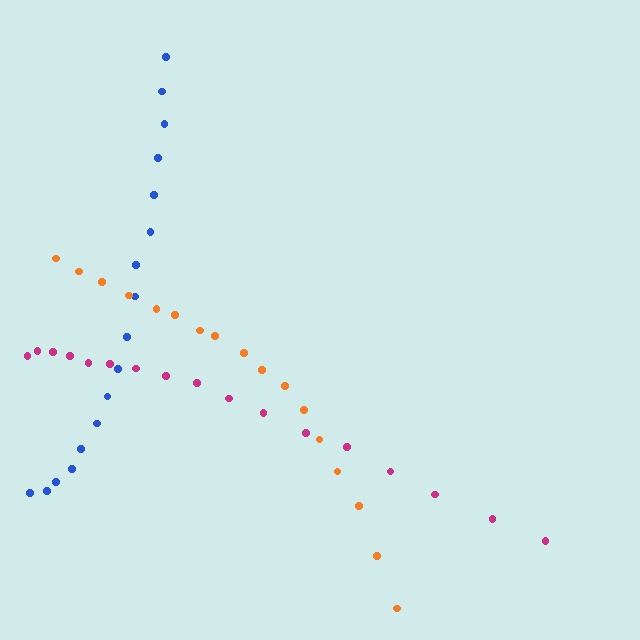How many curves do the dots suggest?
There are 3 distinct paths.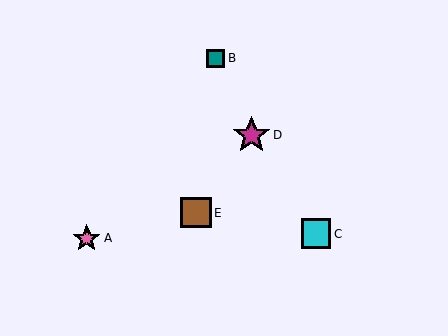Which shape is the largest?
The magenta star (labeled D) is the largest.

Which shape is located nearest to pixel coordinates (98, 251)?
The pink star (labeled A) at (87, 238) is nearest to that location.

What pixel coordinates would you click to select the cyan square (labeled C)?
Click at (316, 234) to select the cyan square C.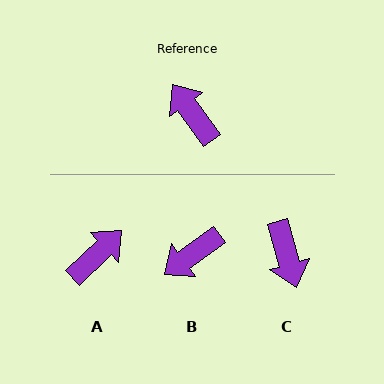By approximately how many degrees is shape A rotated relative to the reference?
Approximately 82 degrees clockwise.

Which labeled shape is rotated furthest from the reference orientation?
C, about 161 degrees away.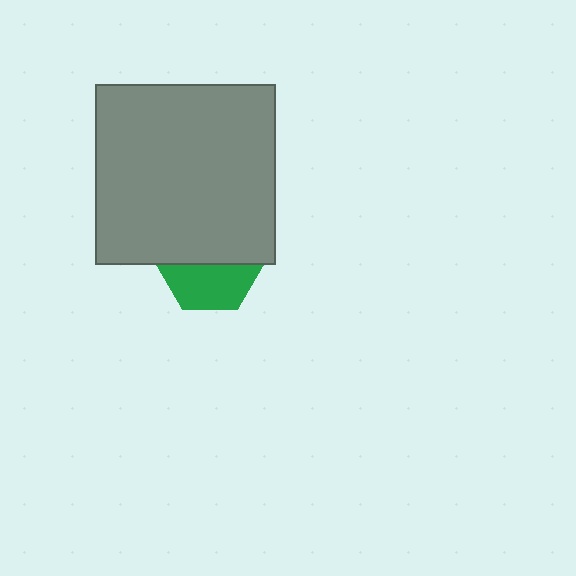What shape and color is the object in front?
The object in front is a gray square.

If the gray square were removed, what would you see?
You would see the complete green hexagon.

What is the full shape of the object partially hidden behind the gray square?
The partially hidden object is a green hexagon.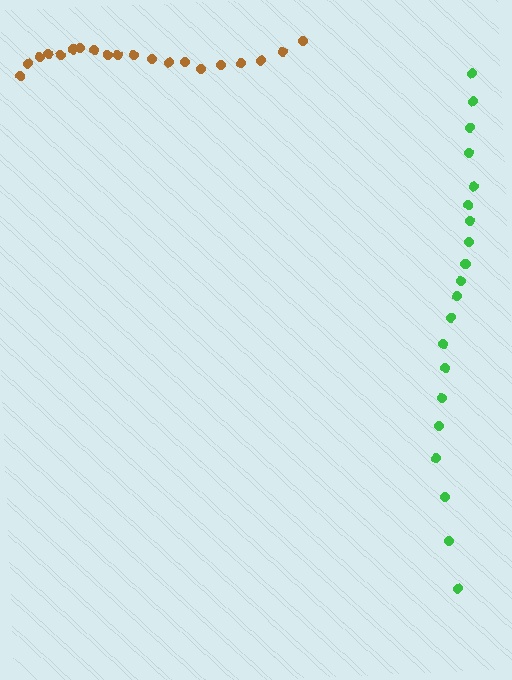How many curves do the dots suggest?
There are 2 distinct paths.